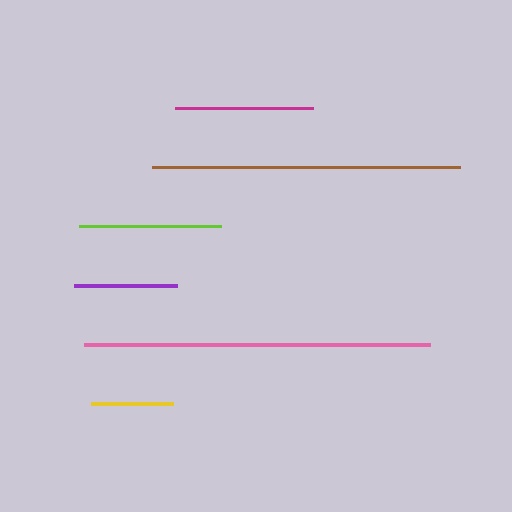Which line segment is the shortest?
The yellow line is the shortest at approximately 82 pixels.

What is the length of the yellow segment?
The yellow segment is approximately 82 pixels long.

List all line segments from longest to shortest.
From longest to shortest: pink, brown, lime, magenta, purple, yellow.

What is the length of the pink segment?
The pink segment is approximately 345 pixels long.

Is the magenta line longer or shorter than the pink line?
The pink line is longer than the magenta line.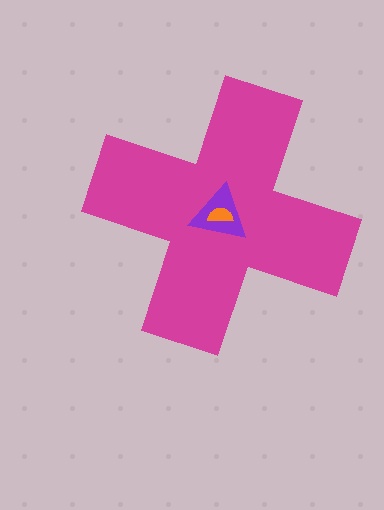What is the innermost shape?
The orange semicircle.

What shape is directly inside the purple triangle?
The orange semicircle.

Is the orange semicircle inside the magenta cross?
Yes.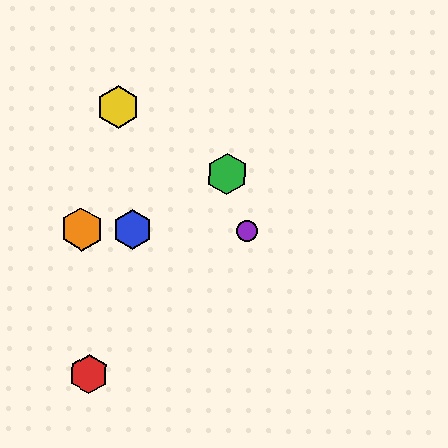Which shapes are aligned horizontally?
The blue hexagon, the purple circle, the orange hexagon are aligned horizontally.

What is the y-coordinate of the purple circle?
The purple circle is at y≈231.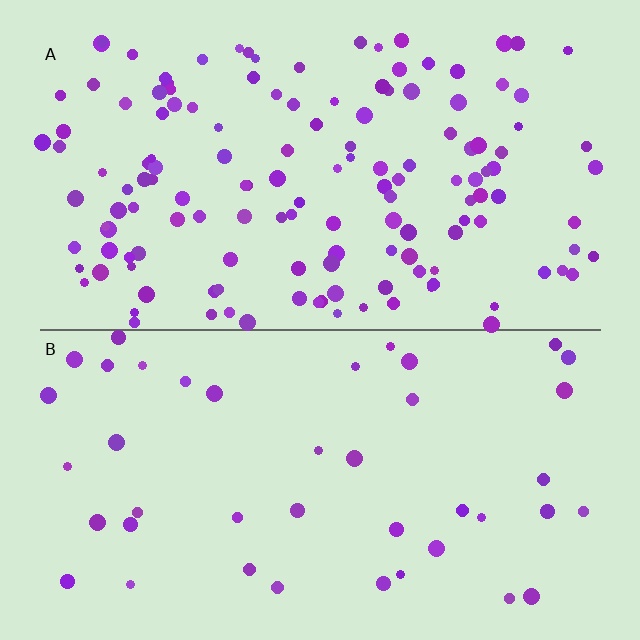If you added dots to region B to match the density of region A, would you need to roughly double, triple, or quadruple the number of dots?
Approximately triple.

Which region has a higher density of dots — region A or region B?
A (the top).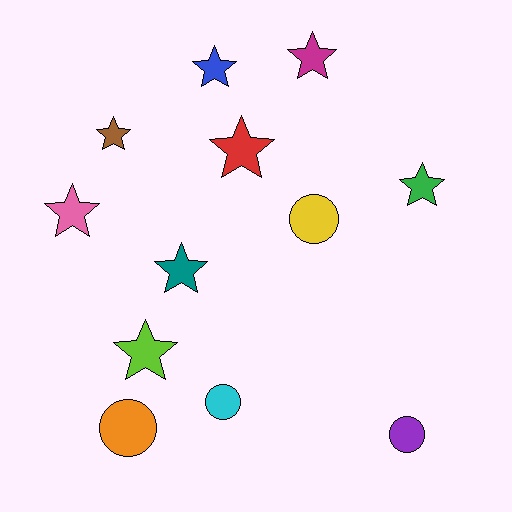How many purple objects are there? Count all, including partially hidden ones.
There is 1 purple object.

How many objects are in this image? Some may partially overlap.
There are 12 objects.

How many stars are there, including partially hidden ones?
There are 8 stars.